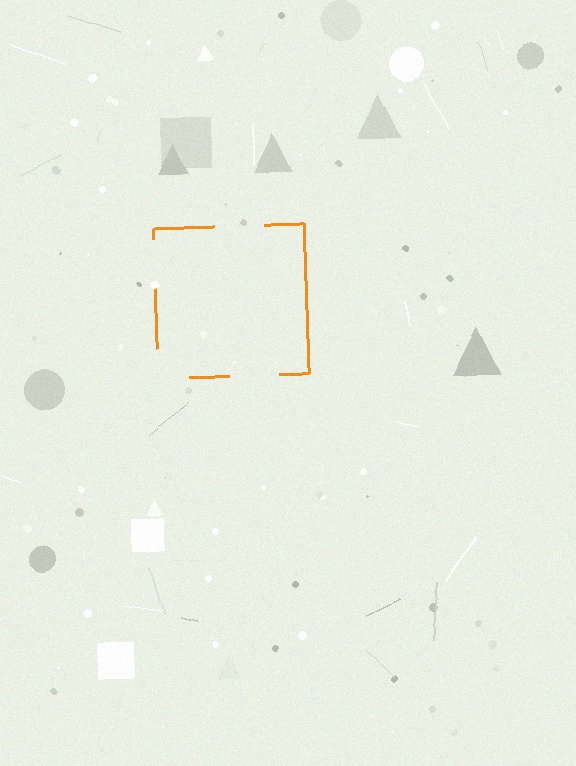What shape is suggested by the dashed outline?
The dashed outline suggests a square.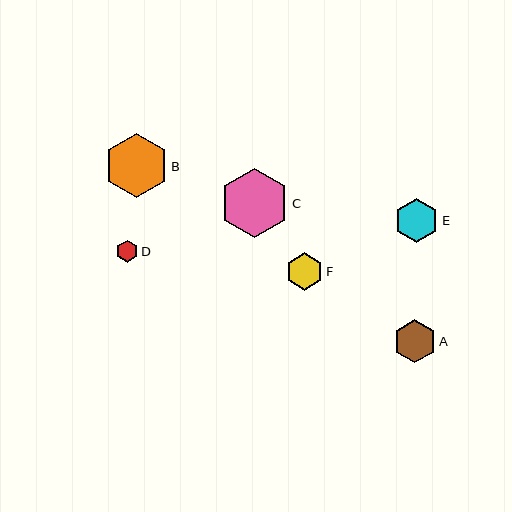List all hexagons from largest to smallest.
From largest to smallest: C, B, E, A, F, D.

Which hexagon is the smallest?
Hexagon D is the smallest with a size of approximately 21 pixels.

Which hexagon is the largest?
Hexagon C is the largest with a size of approximately 69 pixels.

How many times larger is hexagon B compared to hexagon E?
Hexagon B is approximately 1.4 times the size of hexagon E.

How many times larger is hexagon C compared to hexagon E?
Hexagon C is approximately 1.6 times the size of hexagon E.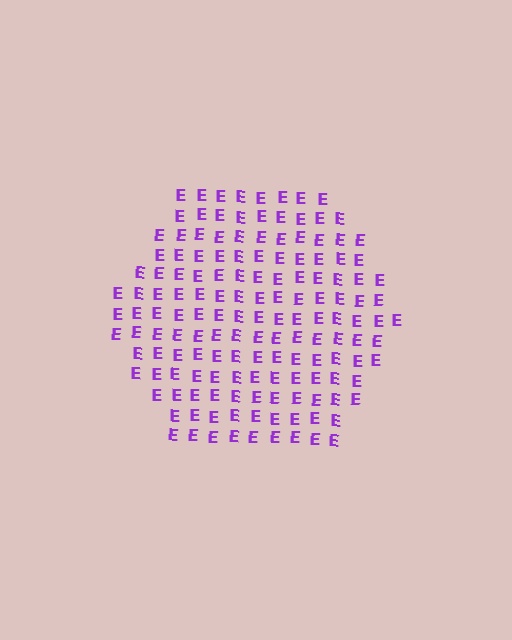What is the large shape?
The large shape is a hexagon.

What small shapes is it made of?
It is made of small letter E's.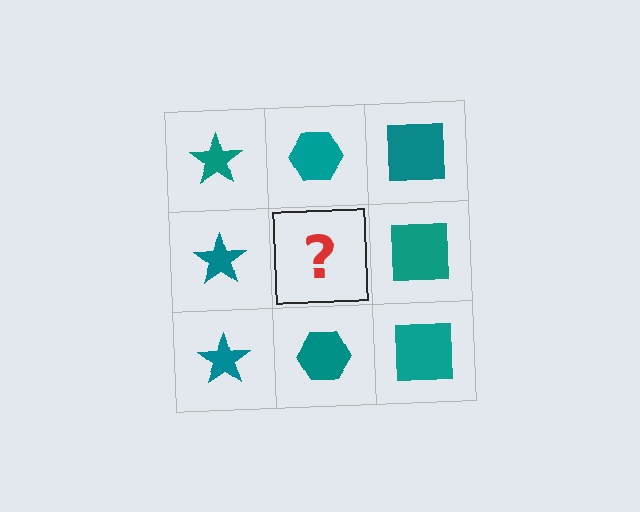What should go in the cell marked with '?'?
The missing cell should contain a teal hexagon.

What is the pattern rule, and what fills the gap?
The rule is that each column has a consistent shape. The gap should be filled with a teal hexagon.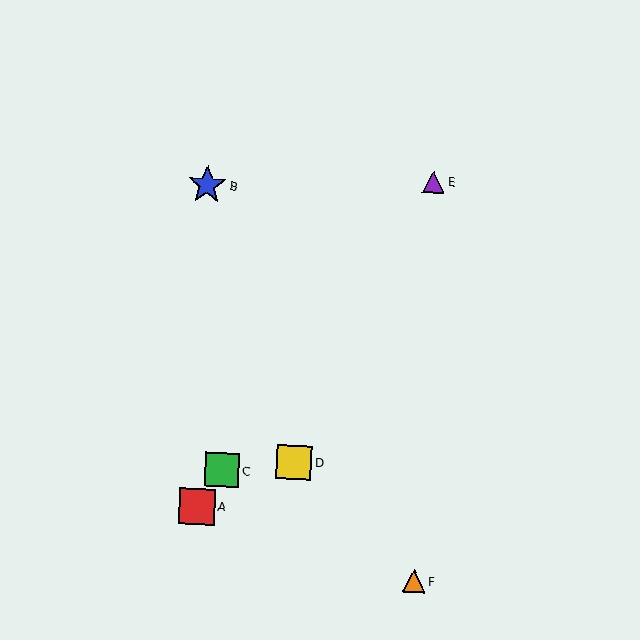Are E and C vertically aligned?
No, E is at x≈434 and C is at x≈222.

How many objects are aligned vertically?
2 objects (E, F) are aligned vertically.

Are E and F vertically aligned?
Yes, both are at x≈434.